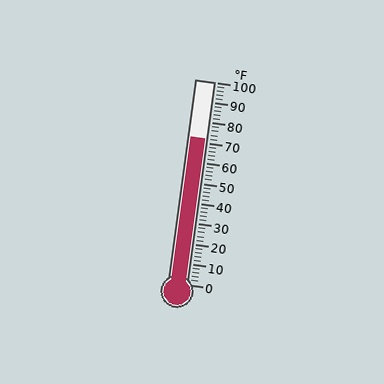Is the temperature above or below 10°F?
The temperature is above 10°F.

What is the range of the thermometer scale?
The thermometer scale ranges from 0°F to 100°F.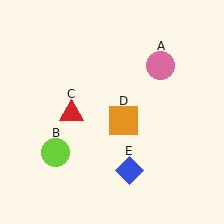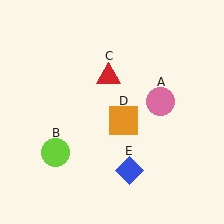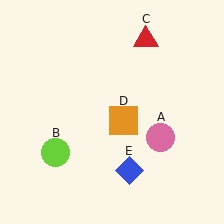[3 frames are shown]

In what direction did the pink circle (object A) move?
The pink circle (object A) moved down.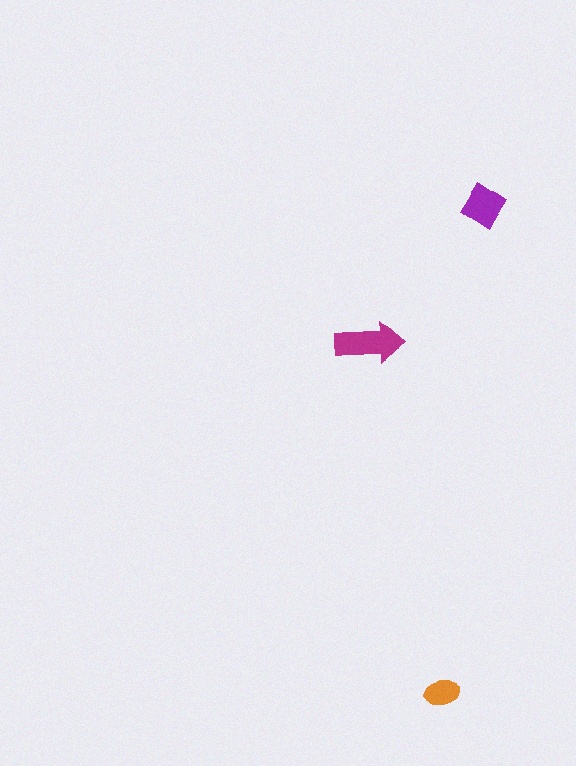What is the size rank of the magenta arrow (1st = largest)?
1st.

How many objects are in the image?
There are 3 objects in the image.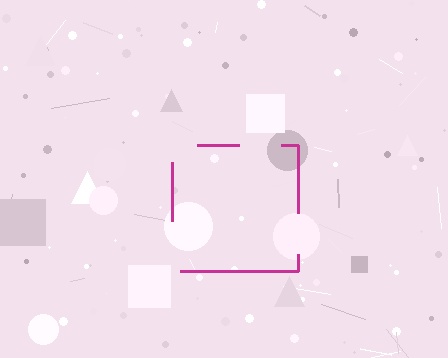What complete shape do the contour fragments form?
The contour fragments form a square.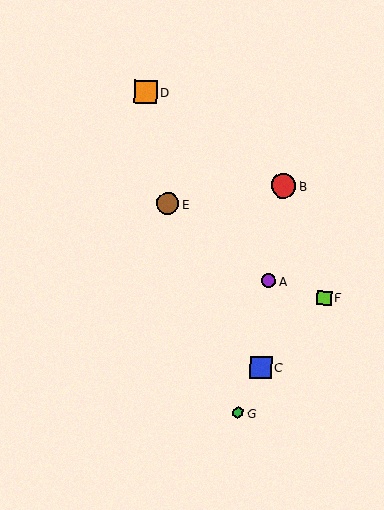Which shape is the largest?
The red circle (labeled B) is the largest.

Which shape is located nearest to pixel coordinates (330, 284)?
The lime square (labeled F) at (324, 298) is nearest to that location.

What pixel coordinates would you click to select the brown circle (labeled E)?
Click at (168, 204) to select the brown circle E.